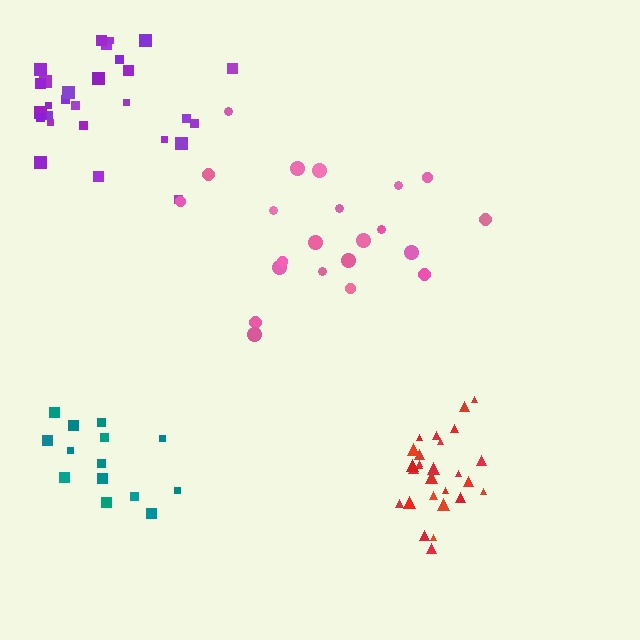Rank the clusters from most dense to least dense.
red, teal, purple, pink.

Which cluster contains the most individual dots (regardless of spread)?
Purple (28).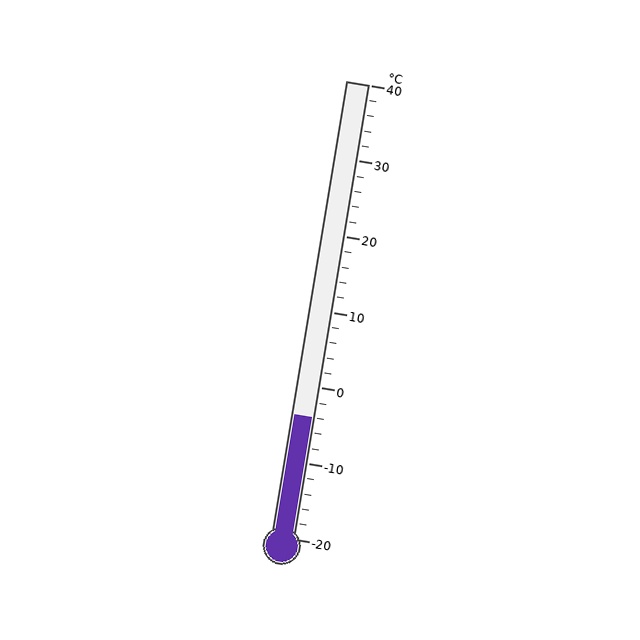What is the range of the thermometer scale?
The thermometer scale ranges from -20°C to 40°C.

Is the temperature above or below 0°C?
The temperature is below 0°C.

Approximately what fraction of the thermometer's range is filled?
The thermometer is filled to approximately 25% of its range.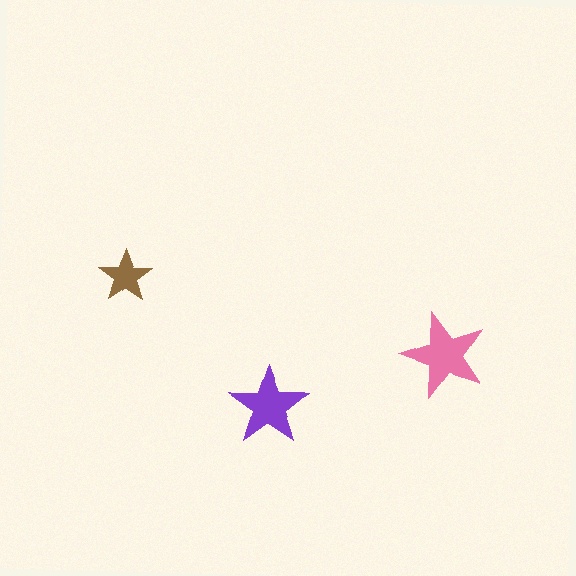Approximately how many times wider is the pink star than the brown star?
About 1.5 times wider.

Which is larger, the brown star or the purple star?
The purple one.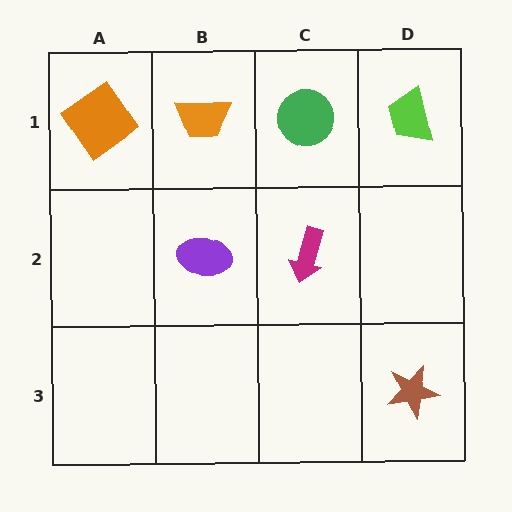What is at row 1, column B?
An orange trapezoid.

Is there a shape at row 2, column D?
No, that cell is empty.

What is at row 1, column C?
A green circle.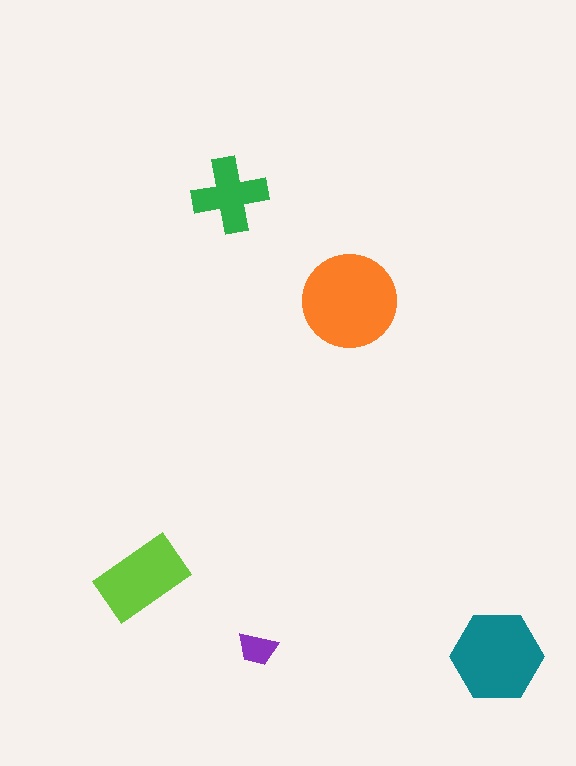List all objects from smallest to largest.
The purple trapezoid, the green cross, the lime rectangle, the teal hexagon, the orange circle.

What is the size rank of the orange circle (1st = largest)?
1st.